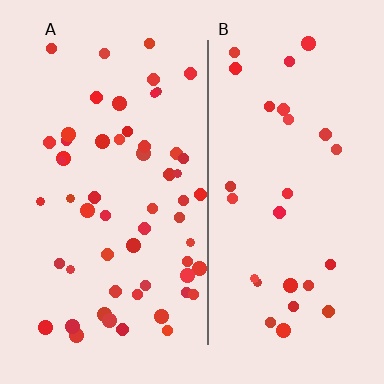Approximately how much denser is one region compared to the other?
Approximately 2.0× — region A over region B.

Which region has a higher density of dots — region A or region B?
A (the left).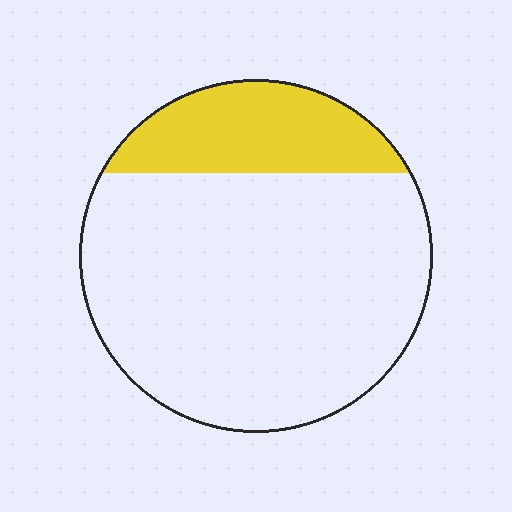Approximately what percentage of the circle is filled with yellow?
Approximately 20%.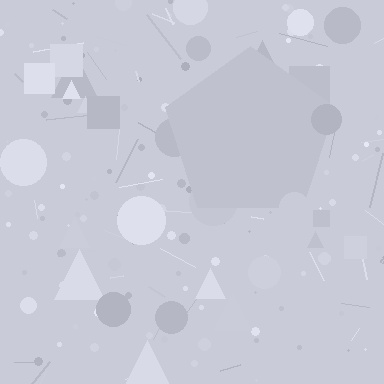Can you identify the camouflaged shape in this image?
The camouflaged shape is a pentagon.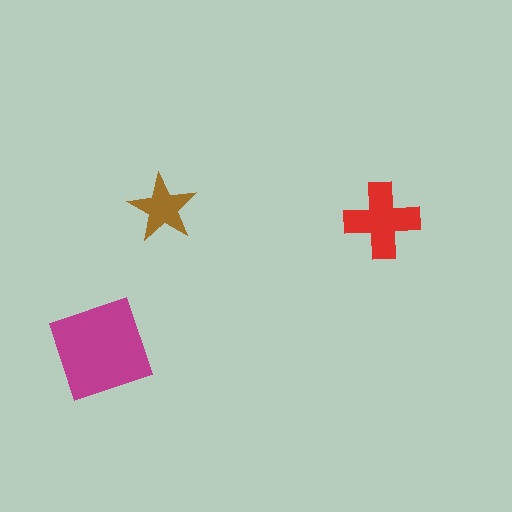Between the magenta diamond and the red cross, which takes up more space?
The magenta diamond.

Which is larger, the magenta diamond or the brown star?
The magenta diamond.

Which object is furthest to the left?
The magenta diamond is leftmost.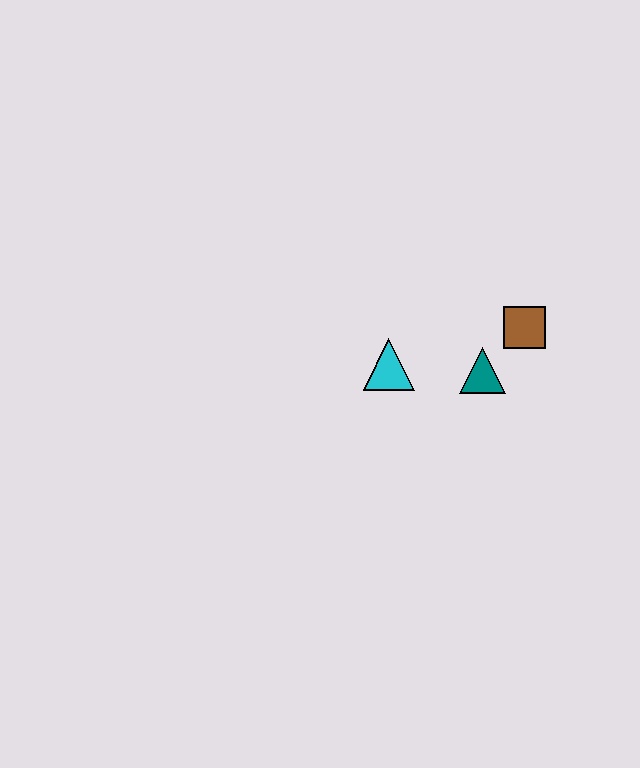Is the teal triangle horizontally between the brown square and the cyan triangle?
Yes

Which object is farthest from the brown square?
The cyan triangle is farthest from the brown square.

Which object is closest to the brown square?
The teal triangle is closest to the brown square.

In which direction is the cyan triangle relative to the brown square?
The cyan triangle is to the left of the brown square.